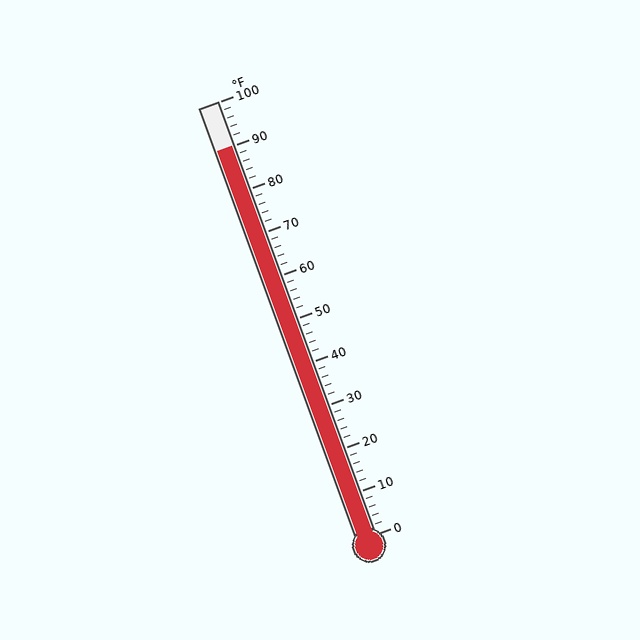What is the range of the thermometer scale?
The thermometer scale ranges from 0°F to 100°F.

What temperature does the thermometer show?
The thermometer shows approximately 90°F.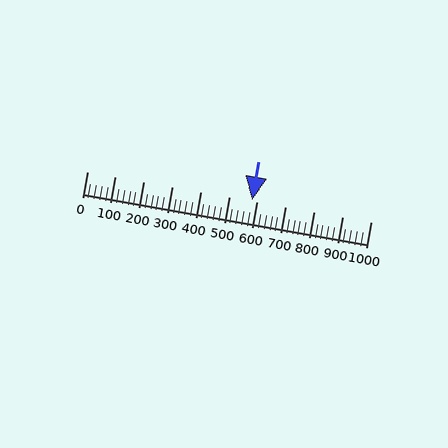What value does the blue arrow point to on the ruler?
The blue arrow points to approximately 581.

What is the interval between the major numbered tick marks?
The major tick marks are spaced 100 units apart.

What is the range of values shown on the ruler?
The ruler shows values from 0 to 1000.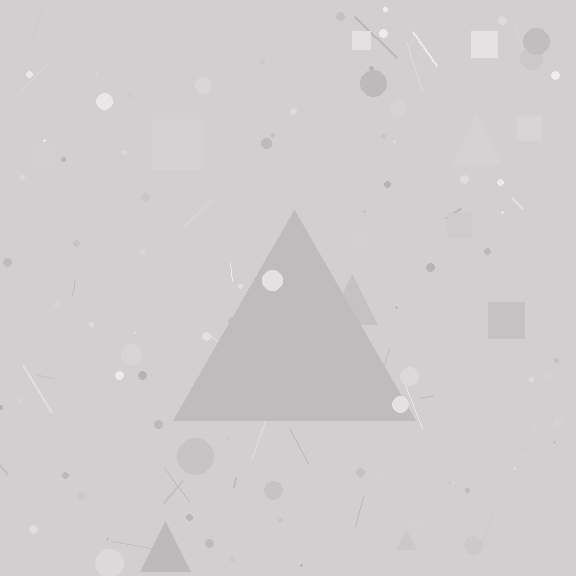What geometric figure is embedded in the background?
A triangle is embedded in the background.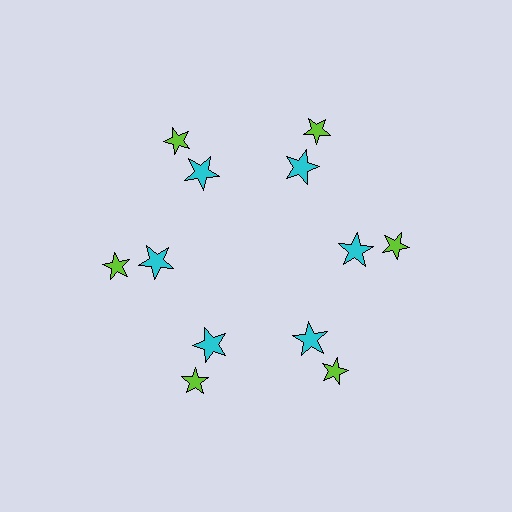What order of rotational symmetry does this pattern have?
This pattern has 6-fold rotational symmetry.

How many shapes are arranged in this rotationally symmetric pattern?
There are 12 shapes, arranged in 6 groups of 2.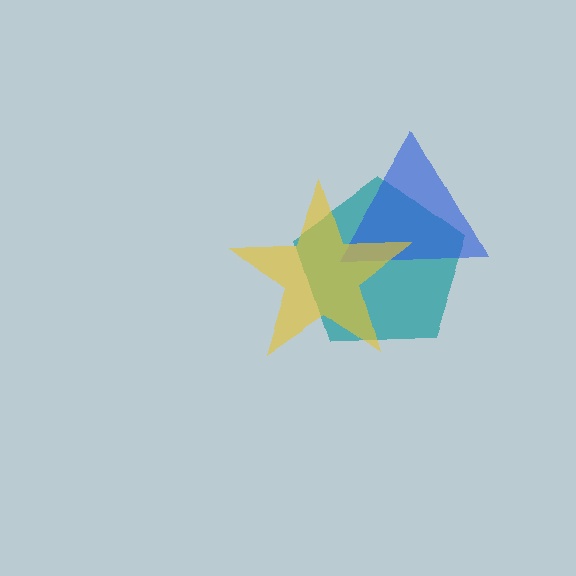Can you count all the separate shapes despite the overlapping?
Yes, there are 3 separate shapes.